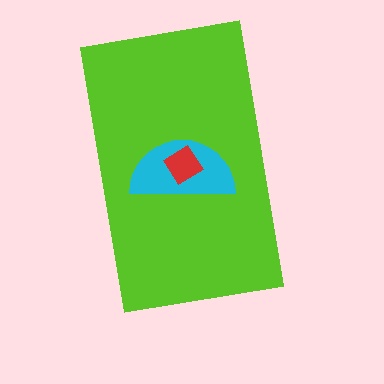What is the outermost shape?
The lime rectangle.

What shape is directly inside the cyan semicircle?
The red diamond.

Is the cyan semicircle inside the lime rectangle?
Yes.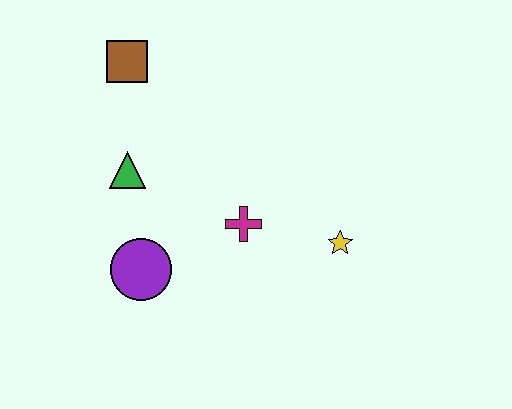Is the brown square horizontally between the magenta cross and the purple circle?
No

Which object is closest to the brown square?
The green triangle is closest to the brown square.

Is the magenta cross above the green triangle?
No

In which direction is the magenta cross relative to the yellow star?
The magenta cross is to the left of the yellow star.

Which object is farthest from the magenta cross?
The brown square is farthest from the magenta cross.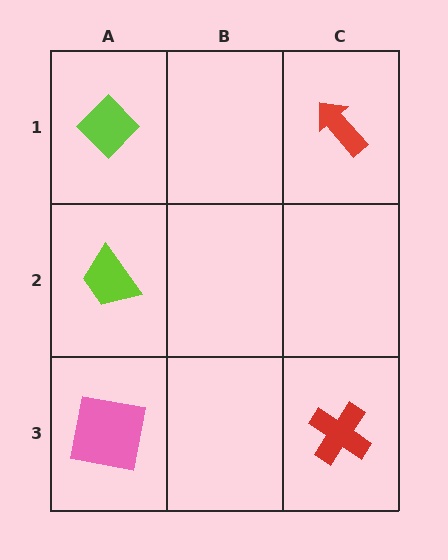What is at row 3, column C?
A red cross.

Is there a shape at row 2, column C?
No, that cell is empty.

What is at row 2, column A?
A lime trapezoid.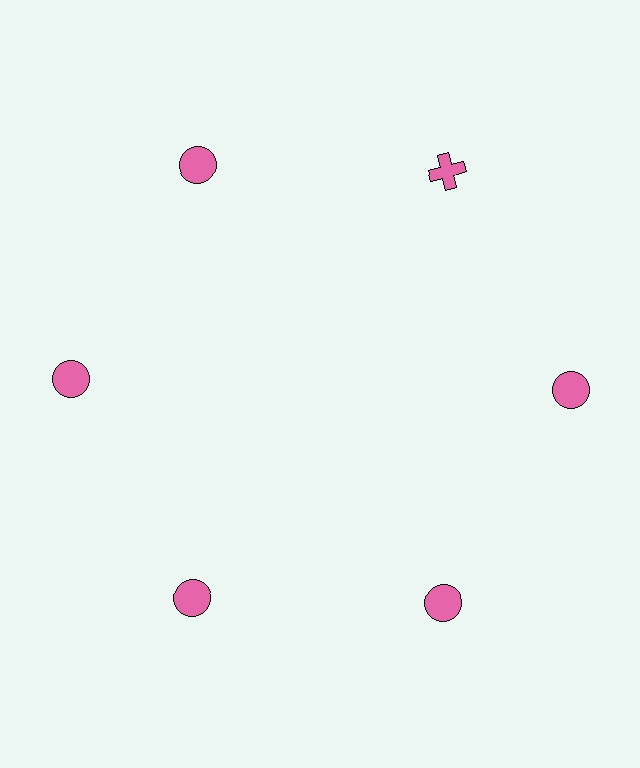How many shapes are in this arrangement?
There are 6 shapes arranged in a ring pattern.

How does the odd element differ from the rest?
It has a different shape: cross instead of circle.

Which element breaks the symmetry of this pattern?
The pink cross at roughly the 1 o'clock position breaks the symmetry. All other shapes are pink circles.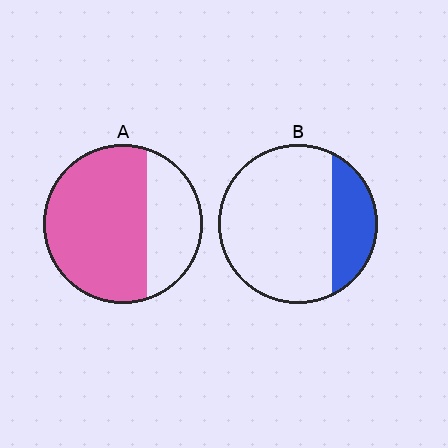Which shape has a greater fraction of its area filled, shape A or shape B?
Shape A.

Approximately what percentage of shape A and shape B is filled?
A is approximately 70% and B is approximately 25%.